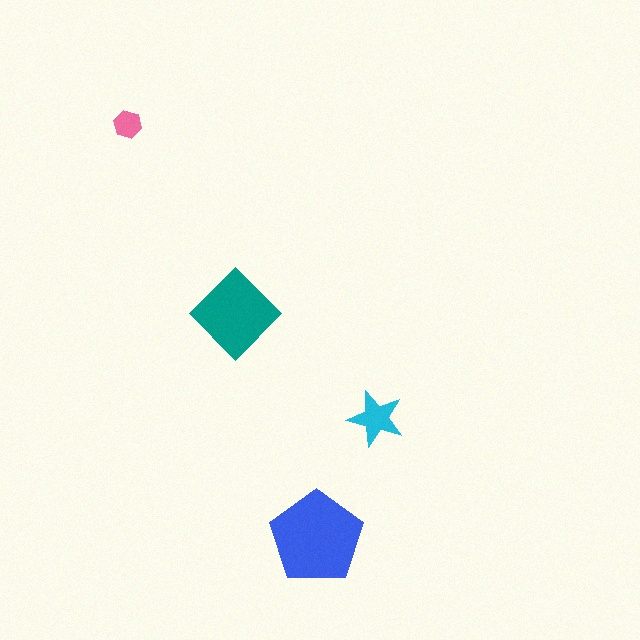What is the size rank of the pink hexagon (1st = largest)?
4th.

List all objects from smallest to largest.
The pink hexagon, the cyan star, the teal diamond, the blue pentagon.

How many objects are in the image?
There are 4 objects in the image.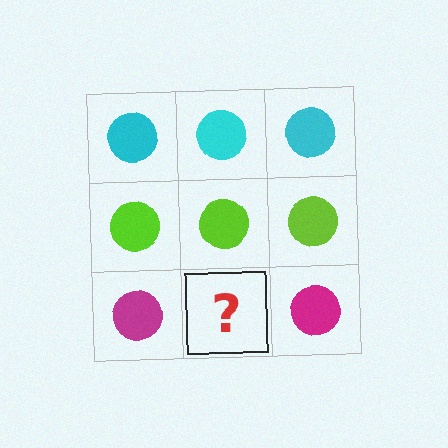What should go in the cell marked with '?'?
The missing cell should contain a magenta circle.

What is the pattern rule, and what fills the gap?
The rule is that each row has a consistent color. The gap should be filled with a magenta circle.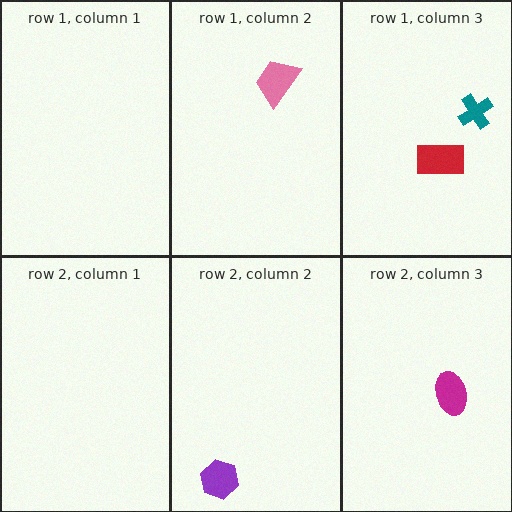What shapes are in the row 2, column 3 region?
The magenta ellipse.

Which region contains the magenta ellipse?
The row 2, column 3 region.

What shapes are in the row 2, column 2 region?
The purple hexagon.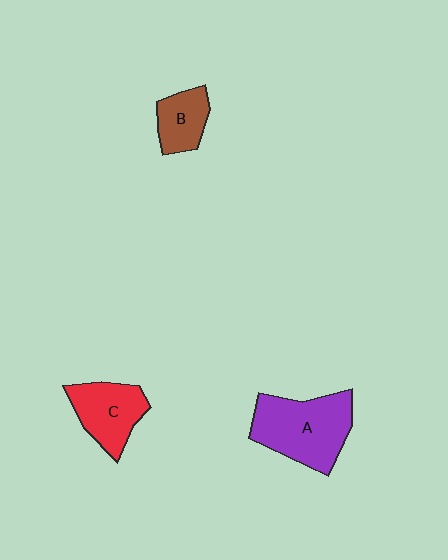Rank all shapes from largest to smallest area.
From largest to smallest: A (purple), C (red), B (brown).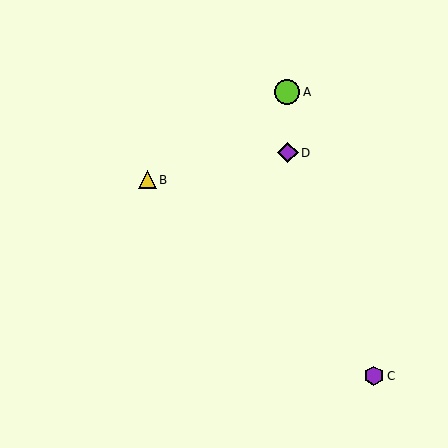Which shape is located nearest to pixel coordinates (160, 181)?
The yellow triangle (labeled B) at (147, 180) is nearest to that location.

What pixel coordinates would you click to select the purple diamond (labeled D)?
Click at (288, 153) to select the purple diamond D.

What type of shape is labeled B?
Shape B is a yellow triangle.